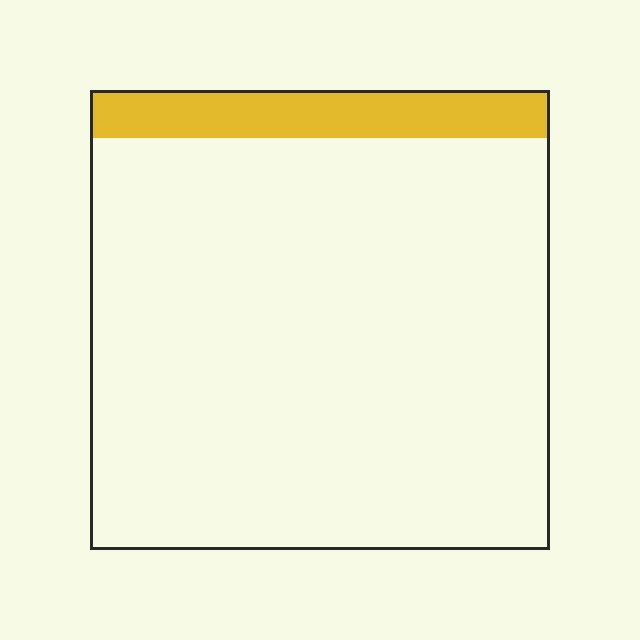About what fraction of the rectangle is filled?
About one tenth (1/10).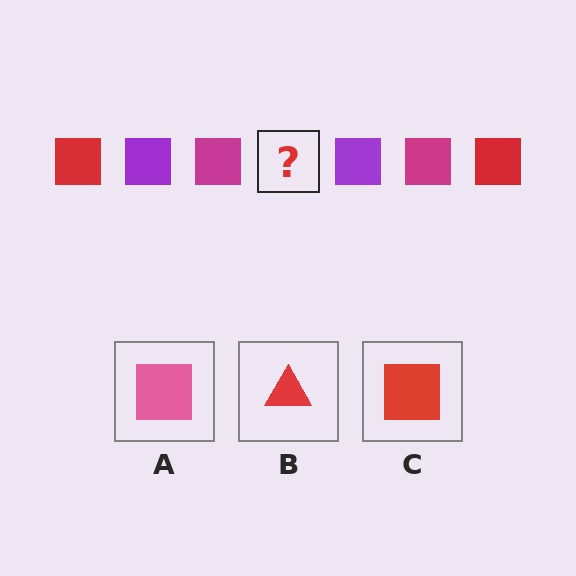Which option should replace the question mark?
Option C.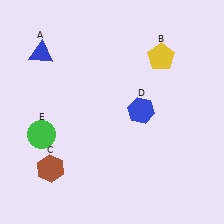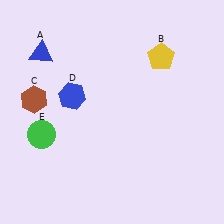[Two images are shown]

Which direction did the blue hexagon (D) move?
The blue hexagon (D) moved left.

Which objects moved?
The objects that moved are: the brown hexagon (C), the blue hexagon (D).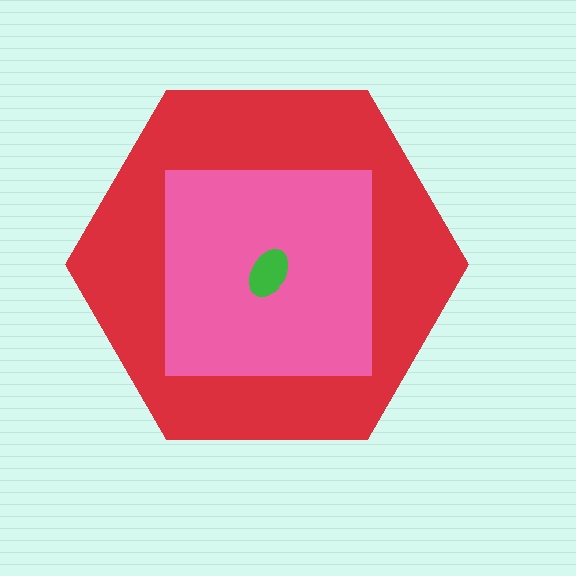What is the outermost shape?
The red hexagon.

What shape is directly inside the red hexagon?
The pink square.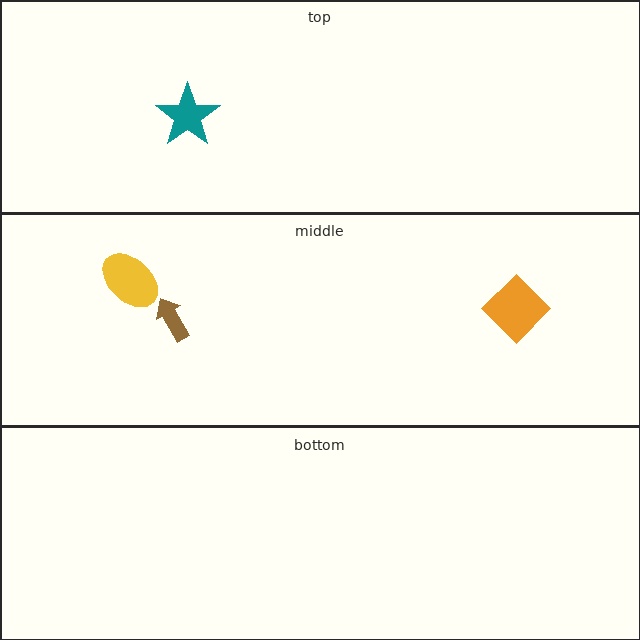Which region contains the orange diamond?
The middle region.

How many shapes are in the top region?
1.